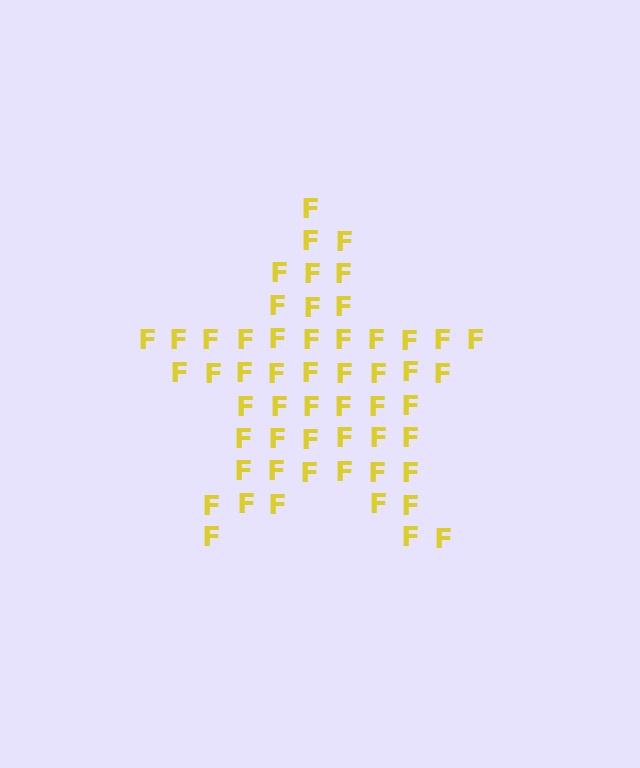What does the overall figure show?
The overall figure shows a star.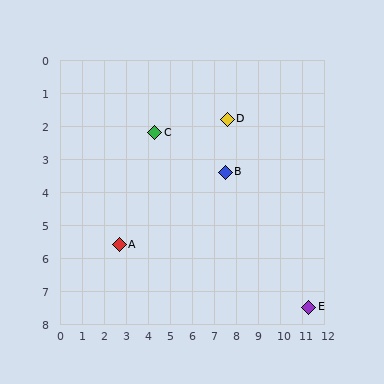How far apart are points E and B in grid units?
Points E and B are about 5.6 grid units apart.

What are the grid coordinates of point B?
Point B is at approximately (7.5, 3.4).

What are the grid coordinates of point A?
Point A is at approximately (2.7, 5.6).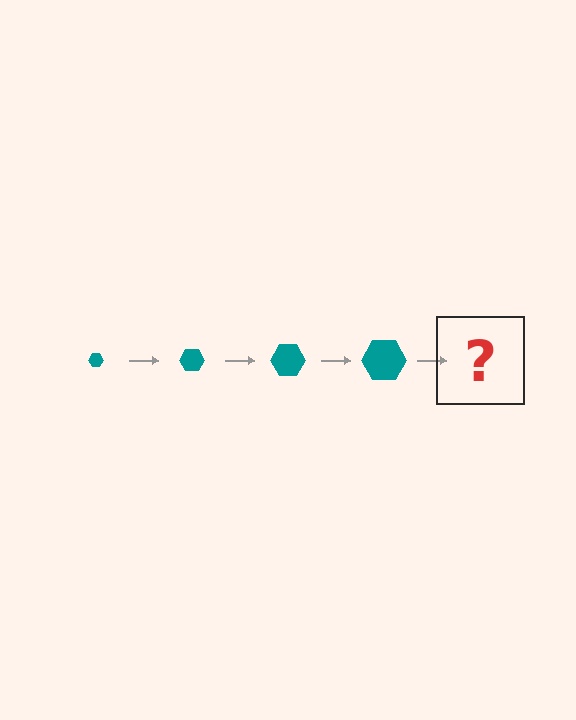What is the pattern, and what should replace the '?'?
The pattern is that the hexagon gets progressively larger each step. The '?' should be a teal hexagon, larger than the previous one.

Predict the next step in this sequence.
The next step is a teal hexagon, larger than the previous one.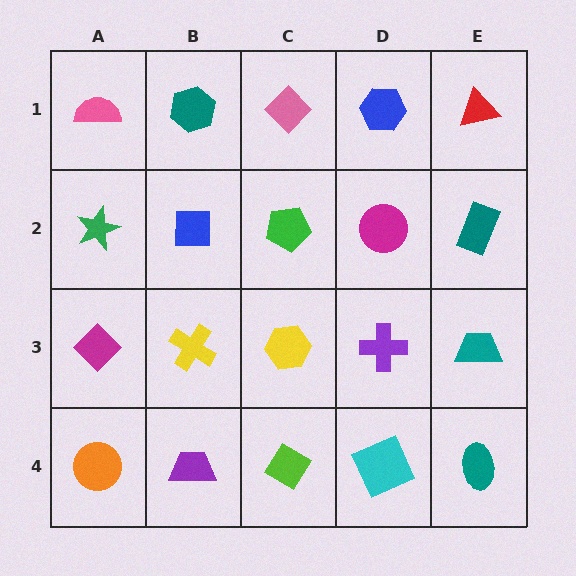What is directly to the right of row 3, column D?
A teal trapezoid.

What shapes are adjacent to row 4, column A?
A magenta diamond (row 3, column A), a purple trapezoid (row 4, column B).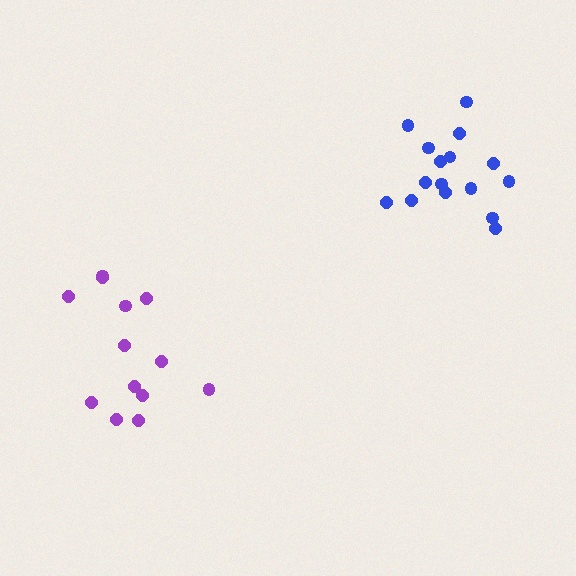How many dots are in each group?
Group 1: 16 dots, Group 2: 13 dots (29 total).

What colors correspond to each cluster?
The clusters are colored: blue, purple.